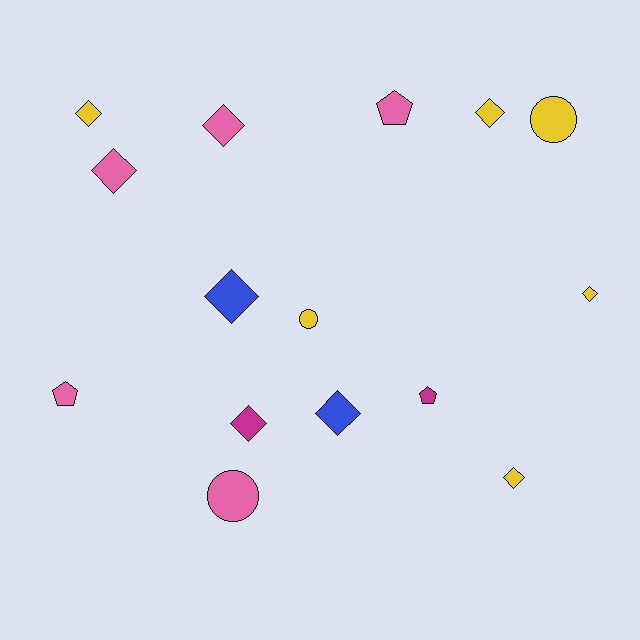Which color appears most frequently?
Yellow, with 6 objects.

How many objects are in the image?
There are 15 objects.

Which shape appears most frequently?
Diamond, with 9 objects.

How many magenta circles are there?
There are no magenta circles.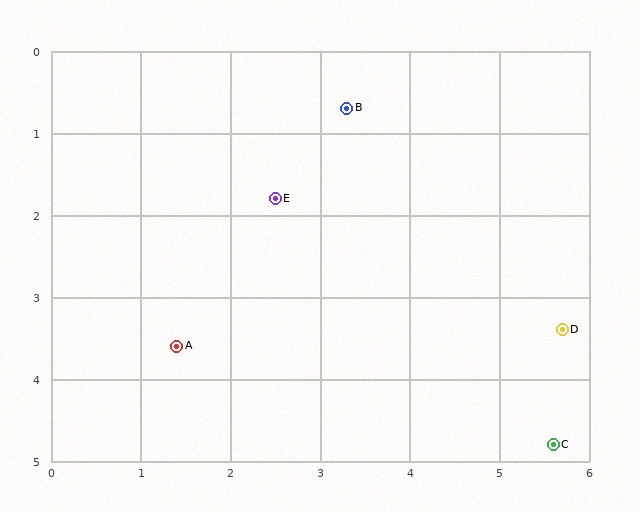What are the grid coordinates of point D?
Point D is at approximately (5.7, 3.4).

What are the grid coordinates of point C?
Point C is at approximately (5.6, 4.8).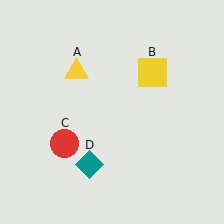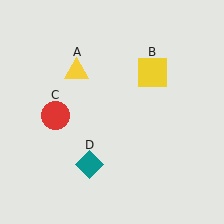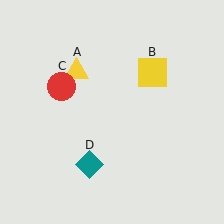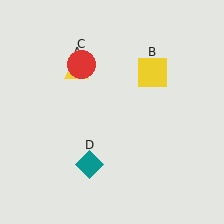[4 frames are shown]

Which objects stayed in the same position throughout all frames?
Yellow triangle (object A) and yellow square (object B) and teal diamond (object D) remained stationary.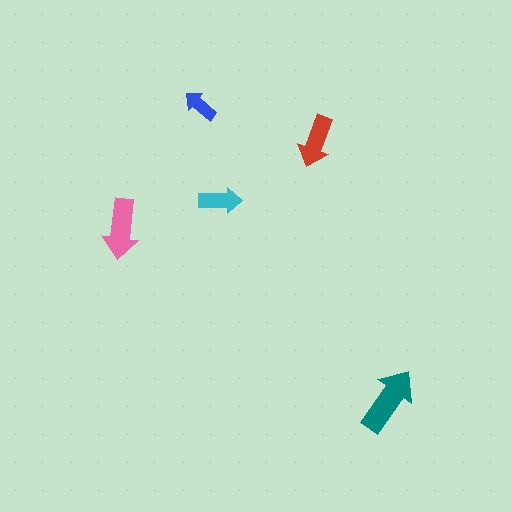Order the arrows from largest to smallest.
the teal one, the pink one, the red one, the cyan one, the blue one.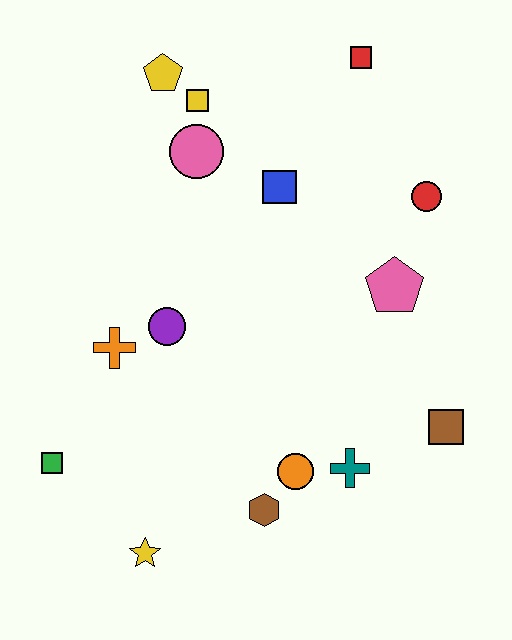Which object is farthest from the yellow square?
The yellow star is farthest from the yellow square.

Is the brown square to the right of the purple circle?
Yes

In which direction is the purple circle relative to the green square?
The purple circle is above the green square.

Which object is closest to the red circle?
The pink pentagon is closest to the red circle.